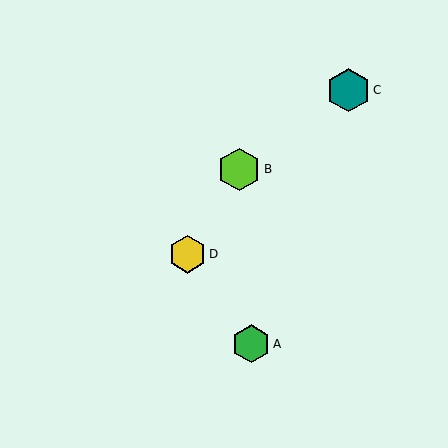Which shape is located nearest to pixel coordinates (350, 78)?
The teal hexagon (labeled C) at (349, 90) is nearest to that location.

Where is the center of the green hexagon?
The center of the green hexagon is at (251, 344).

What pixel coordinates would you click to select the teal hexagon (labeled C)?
Click at (349, 90) to select the teal hexagon C.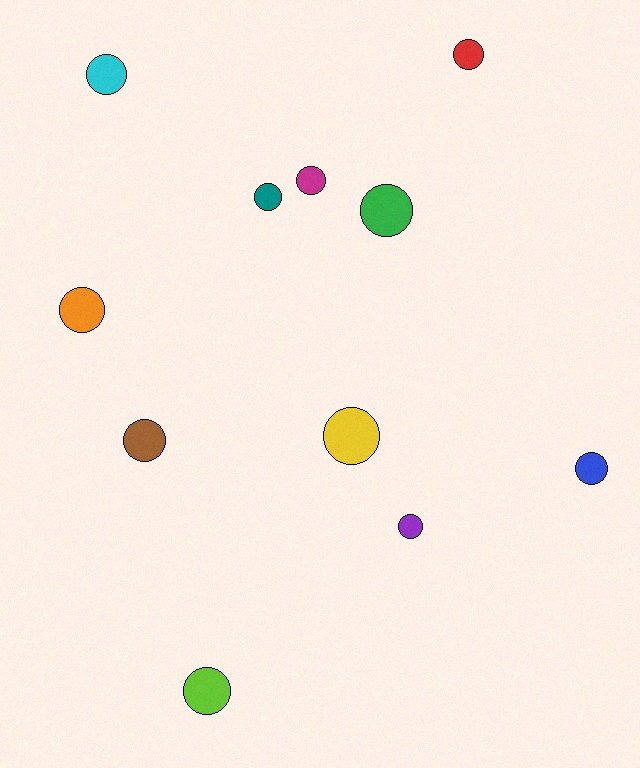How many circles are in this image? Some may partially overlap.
There are 11 circles.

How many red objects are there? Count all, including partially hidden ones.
There is 1 red object.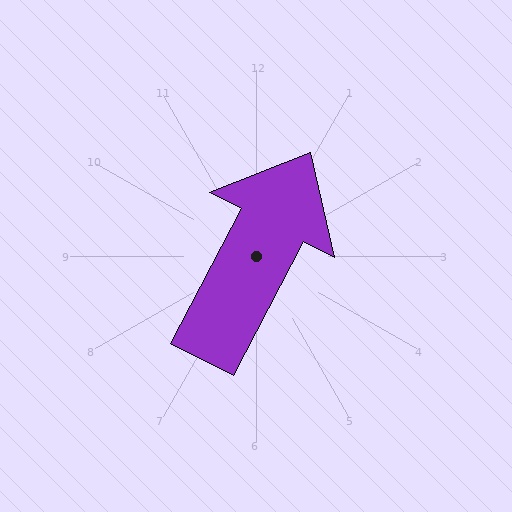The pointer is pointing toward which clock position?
Roughly 1 o'clock.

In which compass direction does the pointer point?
Northeast.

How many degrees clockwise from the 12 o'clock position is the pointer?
Approximately 28 degrees.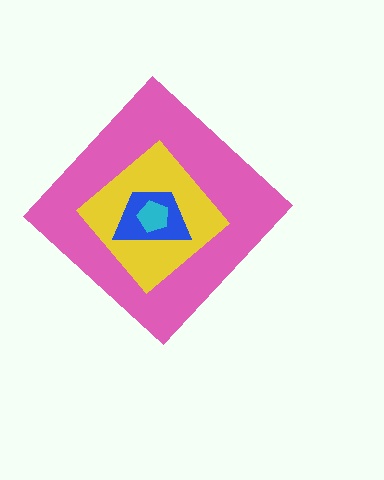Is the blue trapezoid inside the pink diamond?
Yes.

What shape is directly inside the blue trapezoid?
The cyan pentagon.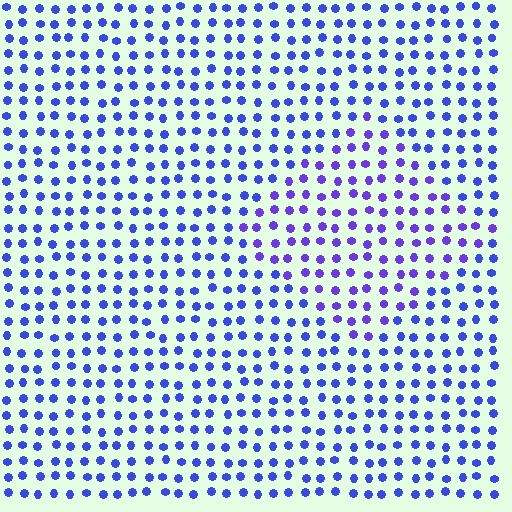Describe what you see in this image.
The image is filled with small blue elements in a uniform arrangement. A diamond-shaped region is visible where the elements are tinted to a slightly different hue, forming a subtle color boundary.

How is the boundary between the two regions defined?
The boundary is defined purely by a slight shift in hue (about 25 degrees). Spacing, size, and orientation are identical on both sides.